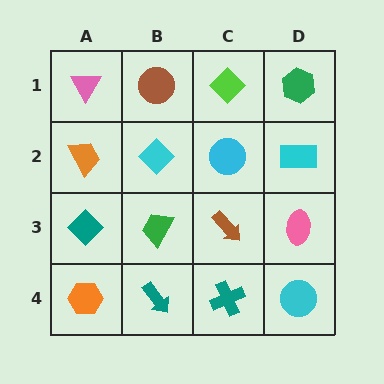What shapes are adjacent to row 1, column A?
An orange trapezoid (row 2, column A), a brown circle (row 1, column B).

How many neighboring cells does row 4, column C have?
3.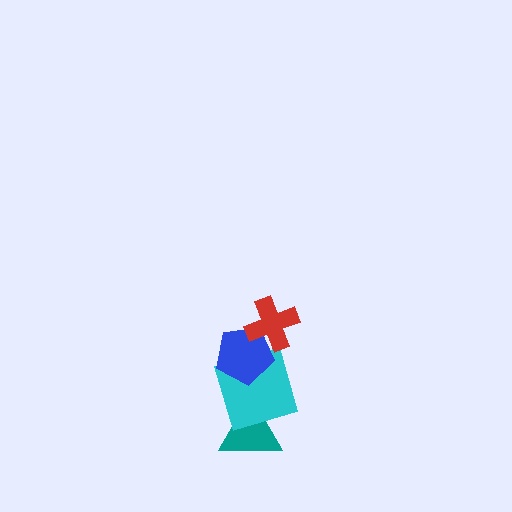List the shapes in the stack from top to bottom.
From top to bottom: the red cross, the blue pentagon, the cyan square, the teal triangle.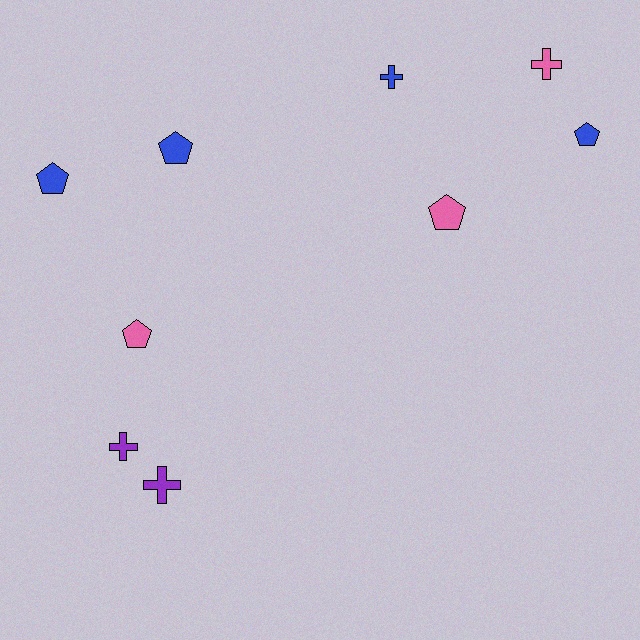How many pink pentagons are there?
There are 2 pink pentagons.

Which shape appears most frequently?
Pentagon, with 5 objects.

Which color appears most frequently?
Blue, with 4 objects.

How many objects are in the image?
There are 9 objects.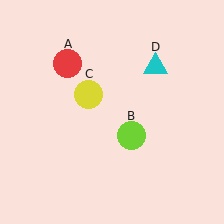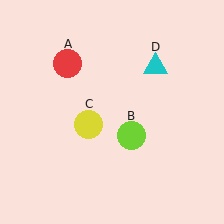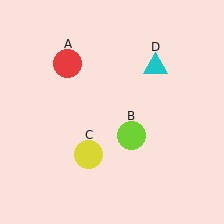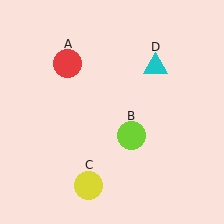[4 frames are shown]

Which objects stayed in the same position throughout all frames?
Red circle (object A) and lime circle (object B) and cyan triangle (object D) remained stationary.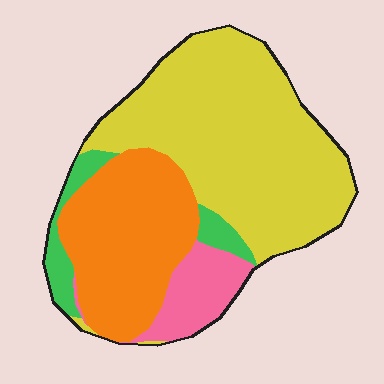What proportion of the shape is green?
Green takes up less than a sixth of the shape.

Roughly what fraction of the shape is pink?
Pink covers roughly 10% of the shape.